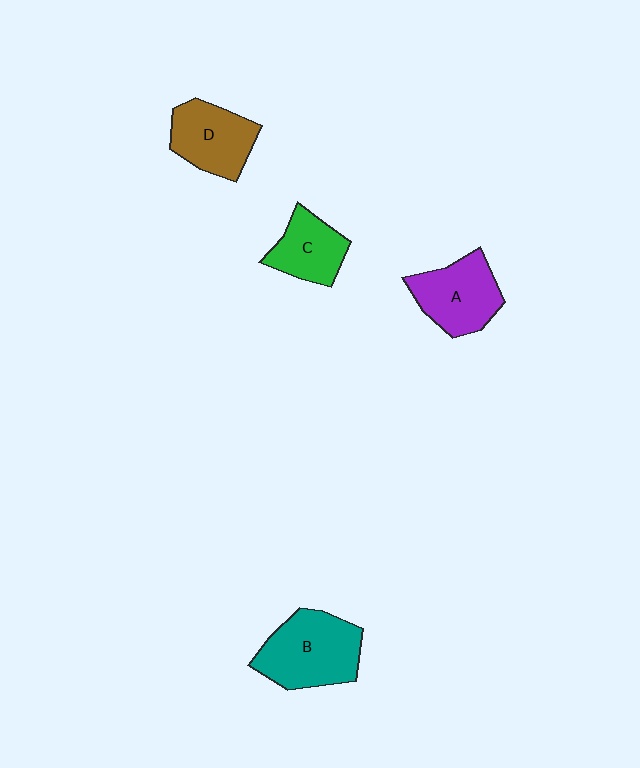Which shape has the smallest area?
Shape C (green).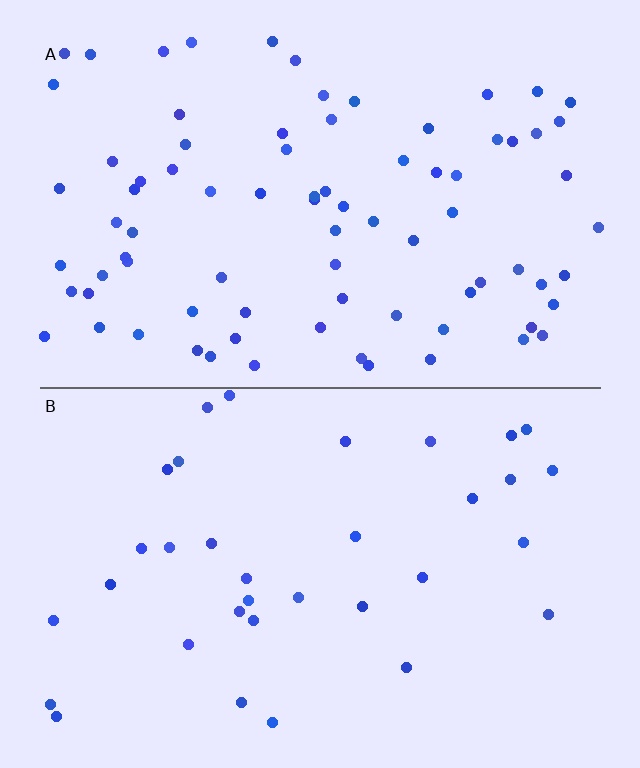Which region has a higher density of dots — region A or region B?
A (the top).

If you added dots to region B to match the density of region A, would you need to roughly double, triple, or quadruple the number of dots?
Approximately double.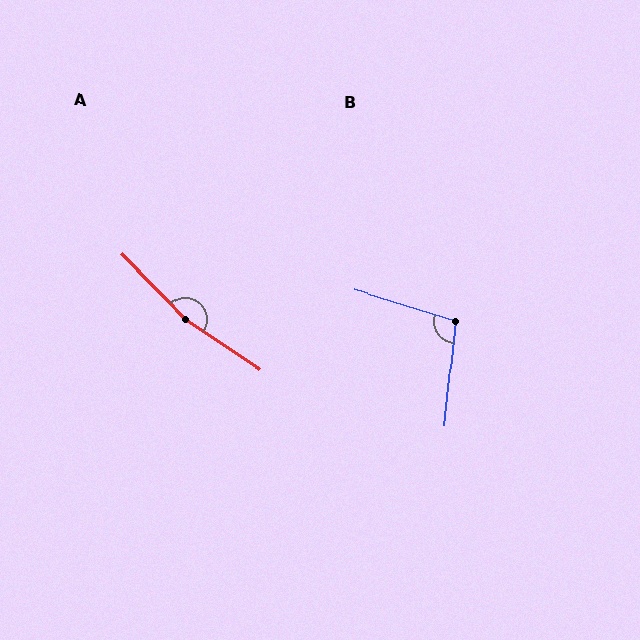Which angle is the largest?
A, at approximately 169 degrees.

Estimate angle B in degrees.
Approximately 101 degrees.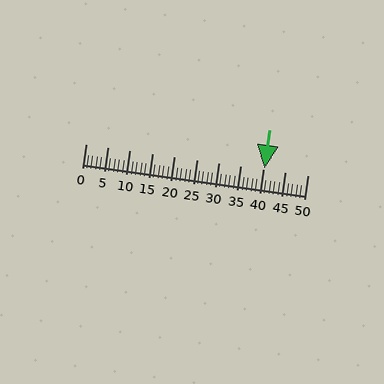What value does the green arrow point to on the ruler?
The green arrow points to approximately 40.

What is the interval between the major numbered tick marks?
The major tick marks are spaced 5 units apart.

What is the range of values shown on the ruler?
The ruler shows values from 0 to 50.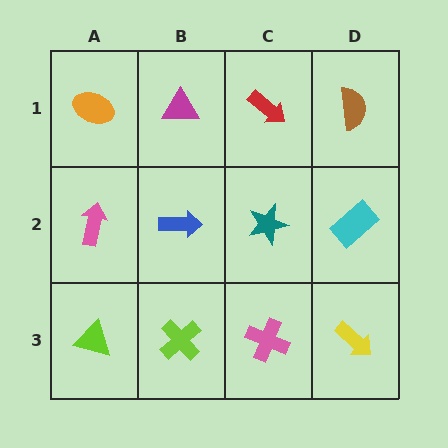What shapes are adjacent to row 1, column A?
A pink arrow (row 2, column A), a magenta triangle (row 1, column B).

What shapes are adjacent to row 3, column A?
A pink arrow (row 2, column A), a lime cross (row 3, column B).